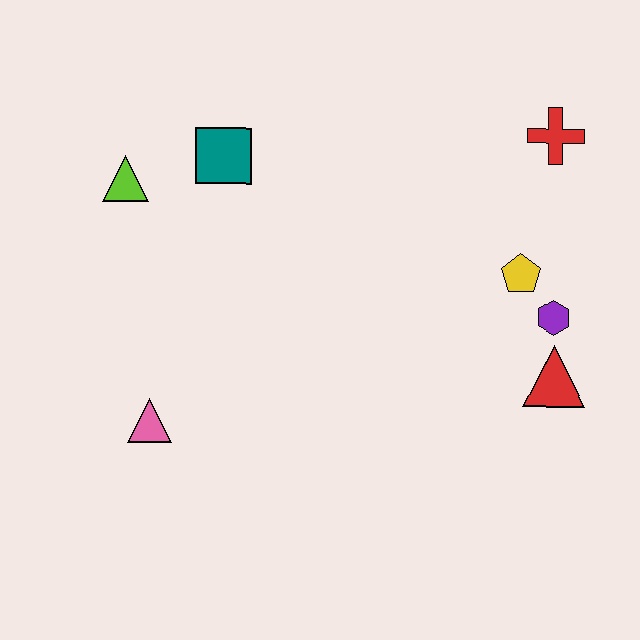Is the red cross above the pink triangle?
Yes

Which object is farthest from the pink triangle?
The red cross is farthest from the pink triangle.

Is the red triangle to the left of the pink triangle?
No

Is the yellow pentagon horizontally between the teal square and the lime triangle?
No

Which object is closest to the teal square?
The lime triangle is closest to the teal square.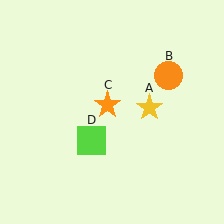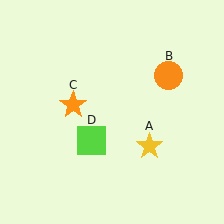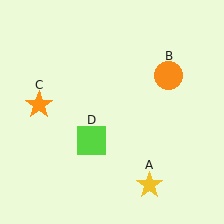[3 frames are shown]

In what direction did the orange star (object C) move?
The orange star (object C) moved left.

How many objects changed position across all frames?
2 objects changed position: yellow star (object A), orange star (object C).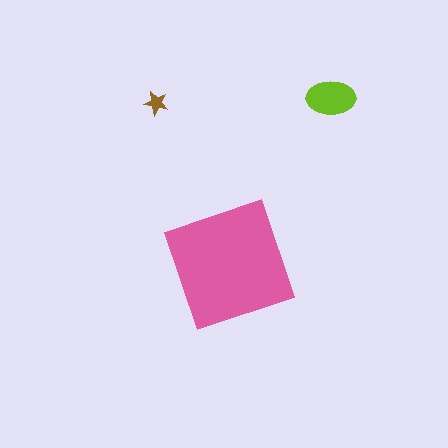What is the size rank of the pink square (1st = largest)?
1st.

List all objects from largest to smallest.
The pink square, the lime ellipse, the brown star.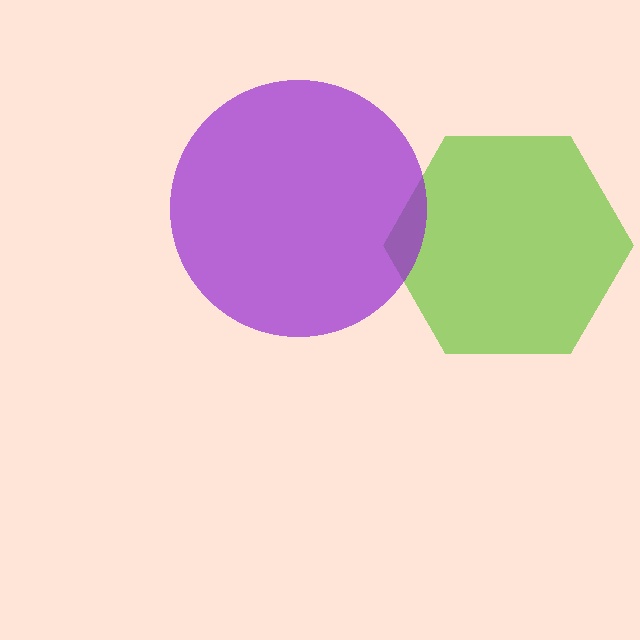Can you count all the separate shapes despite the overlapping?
Yes, there are 2 separate shapes.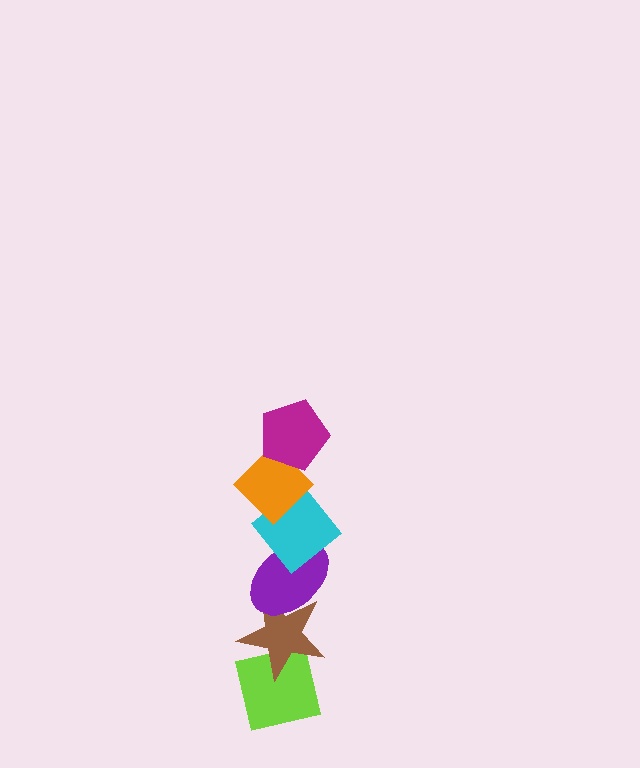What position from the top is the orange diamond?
The orange diamond is 2nd from the top.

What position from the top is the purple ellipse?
The purple ellipse is 4th from the top.